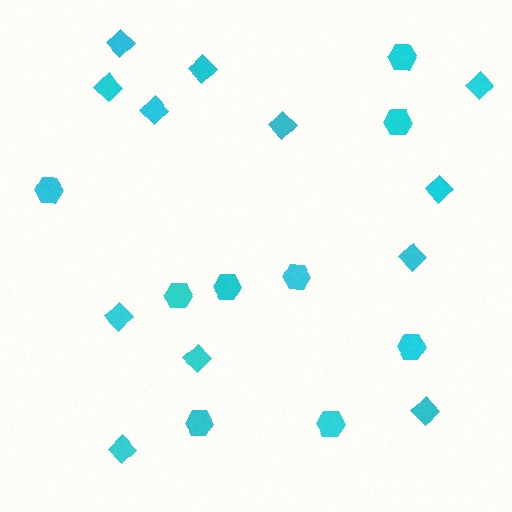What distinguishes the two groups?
There are 2 groups: one group of diamonds (12) and one group of hexagons (9).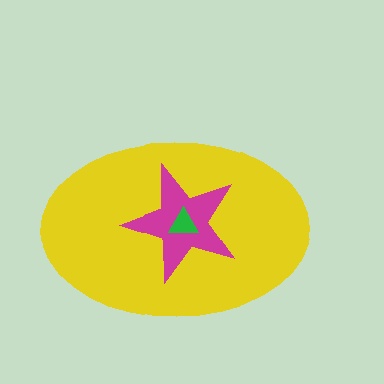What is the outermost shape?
The yellow ellipse.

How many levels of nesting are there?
3.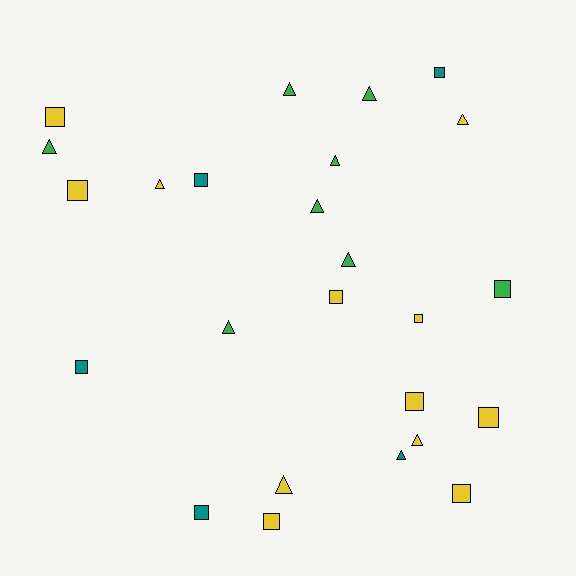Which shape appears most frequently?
Square, with 13 objects.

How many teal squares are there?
There are 4 teal squares.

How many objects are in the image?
There are 25 objects.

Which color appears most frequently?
Yellow, with 12 objects.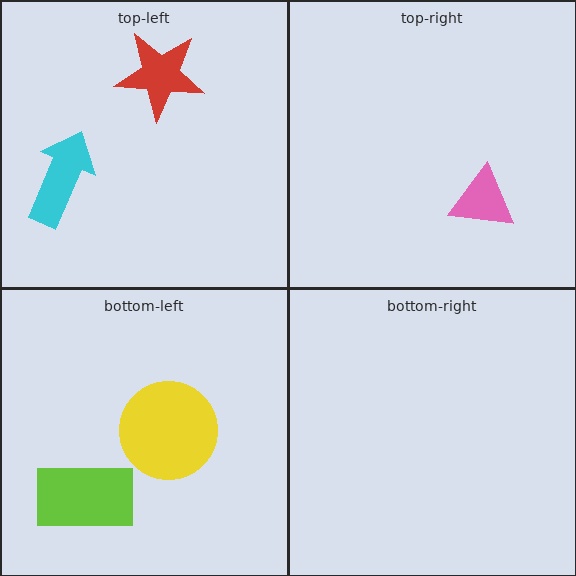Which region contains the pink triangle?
The top-right region.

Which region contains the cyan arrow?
The top-left region.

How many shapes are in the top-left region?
2.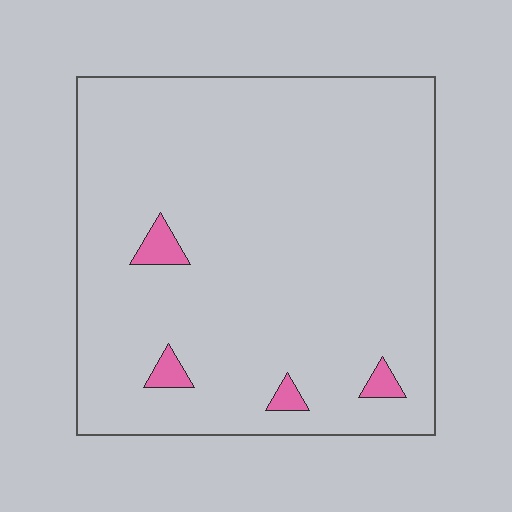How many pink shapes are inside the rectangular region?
4.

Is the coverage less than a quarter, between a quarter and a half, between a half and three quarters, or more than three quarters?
Less than a quarter.